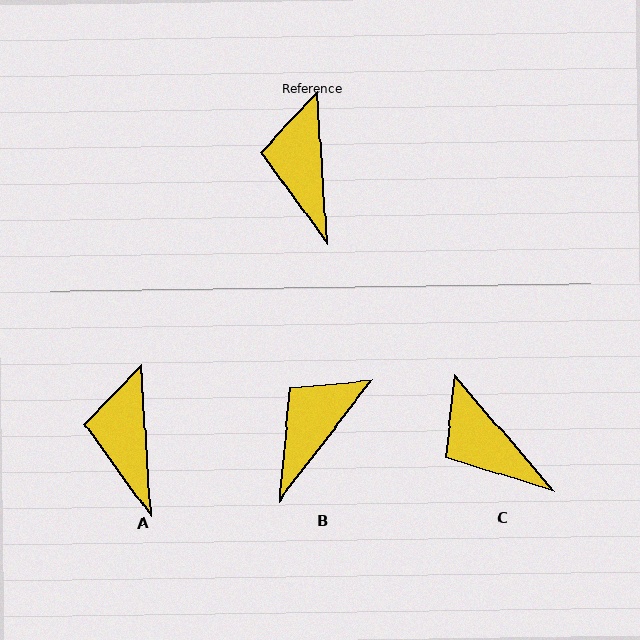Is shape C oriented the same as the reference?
No, it is off by about 37 degrees.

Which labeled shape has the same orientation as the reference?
A.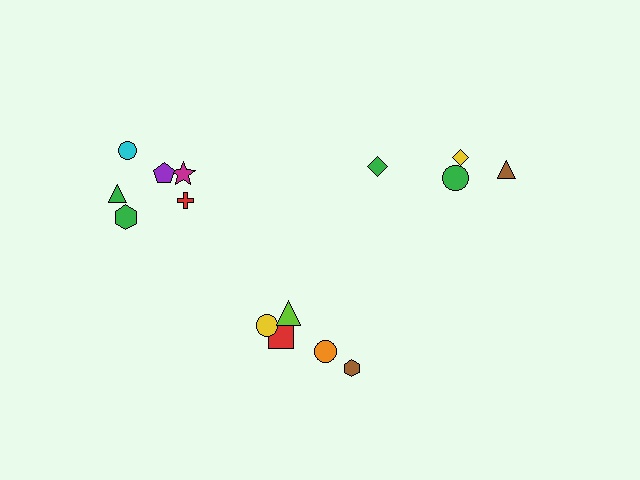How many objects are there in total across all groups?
There are 15 objects.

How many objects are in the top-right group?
There are 4 objects.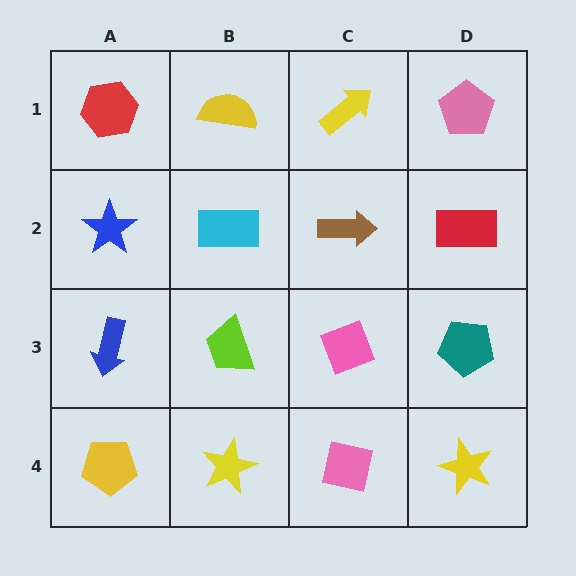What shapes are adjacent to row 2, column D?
A pink pentagon (row 1, column D), a teal pentagon (row 3, column D), a brown arrow (row 2, column C).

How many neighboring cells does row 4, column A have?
2.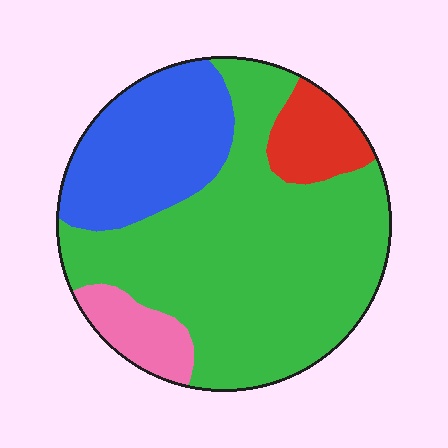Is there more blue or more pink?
Blue.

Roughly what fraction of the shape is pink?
Pink covers 8% of the shape.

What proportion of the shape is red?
Red takes up less than a quarter of the shape.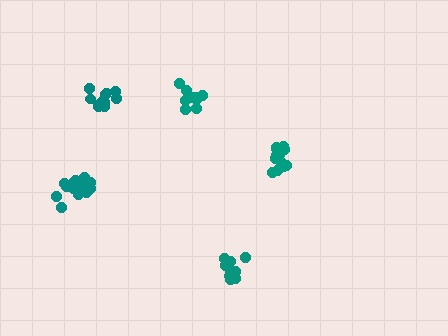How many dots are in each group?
Group 1: 10 dots, Group 2: 13 dots, Group 3: 9 dots, Group 4: 11 dots, Group 5: 15 dots (58 total).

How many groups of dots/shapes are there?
There are 5 groups.